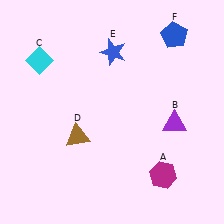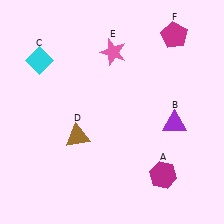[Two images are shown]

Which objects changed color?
E changed from blue to pink. F changed from blue to magenta.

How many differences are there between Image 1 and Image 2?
There are 2 differences between the two images.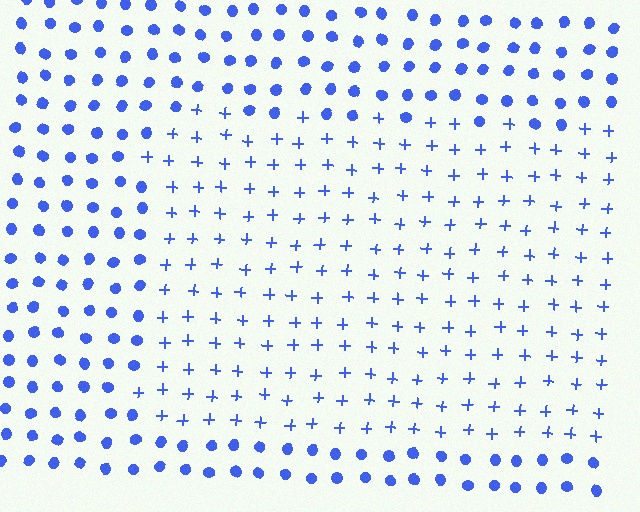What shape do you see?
I see a rectangle.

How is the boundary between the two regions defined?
The boundary is defined by a change in element shape: plus signs inside vs. circles outside. All elements share the same color and spacing.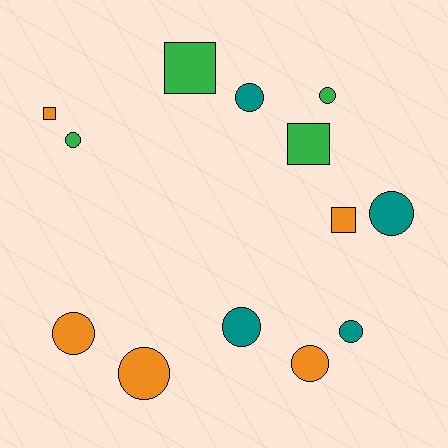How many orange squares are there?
There are 2 orange squares.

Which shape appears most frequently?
Circle, with 9 objects.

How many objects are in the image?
There are 13 objects.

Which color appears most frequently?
Orange, with 5 objects.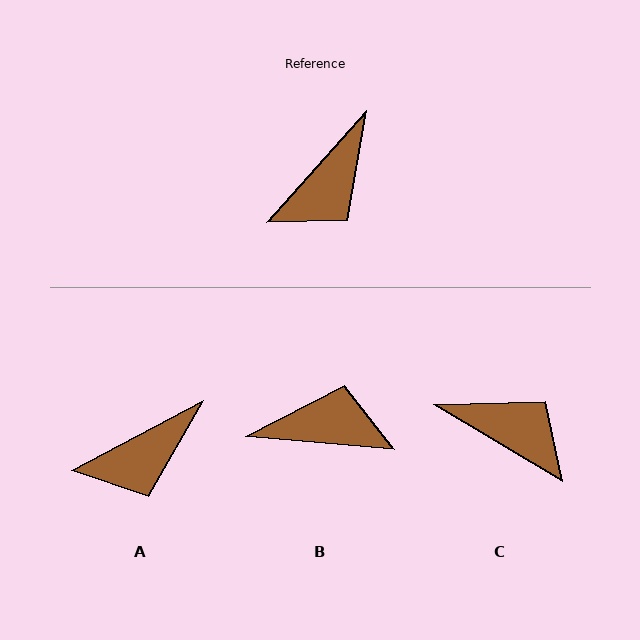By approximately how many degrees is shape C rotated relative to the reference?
Approximately 101 degrees counter-clockwise.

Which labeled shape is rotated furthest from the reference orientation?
B, about 127 degrees away.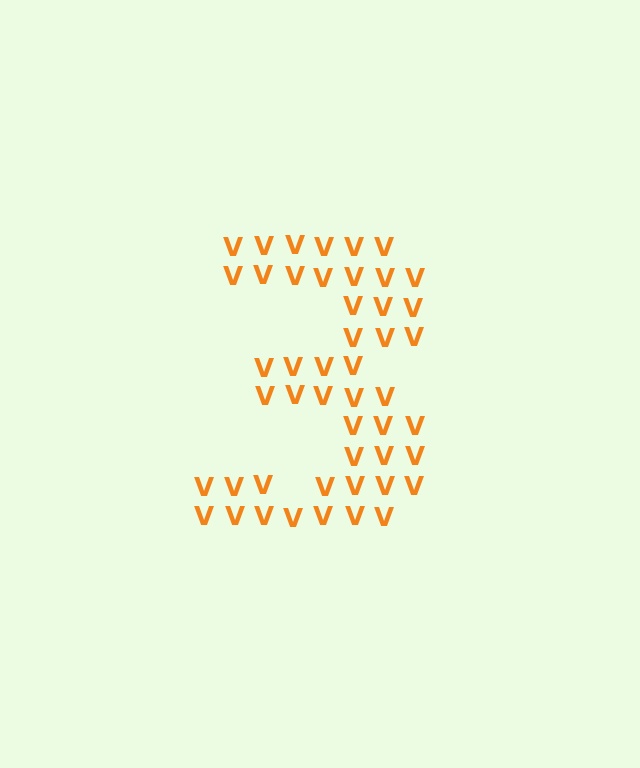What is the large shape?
The large shape is the digit 3.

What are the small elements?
The small elements are letter V's.